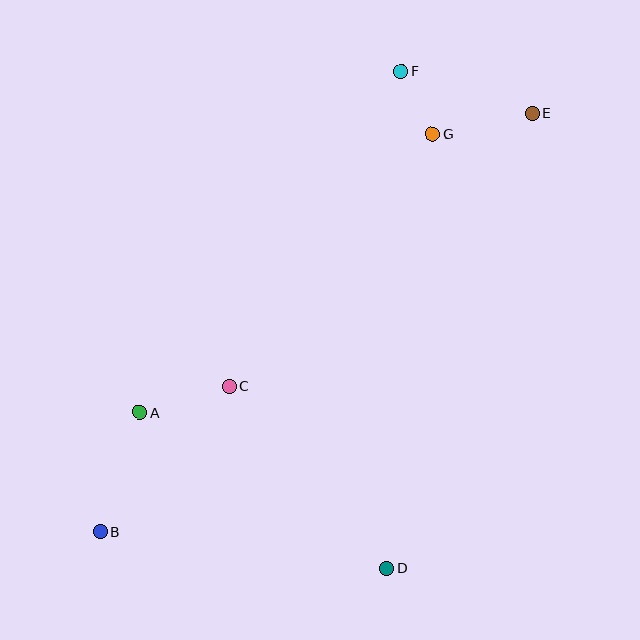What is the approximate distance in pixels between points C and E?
The distance between C and E is approximately 408 pixels.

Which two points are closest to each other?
Points F and G are closest to each other.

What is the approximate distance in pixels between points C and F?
The distance between C and F is approximately 358 pixels.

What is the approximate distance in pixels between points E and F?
The distance between E and F is approximately 137 pixels.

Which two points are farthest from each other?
Points B and E are farthest from each other.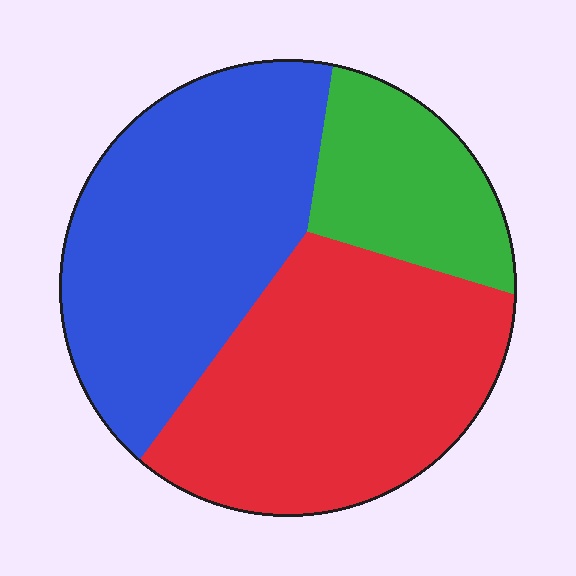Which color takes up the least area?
Green, at roughly 20%.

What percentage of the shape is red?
Red takes up between a third and a half of the shape.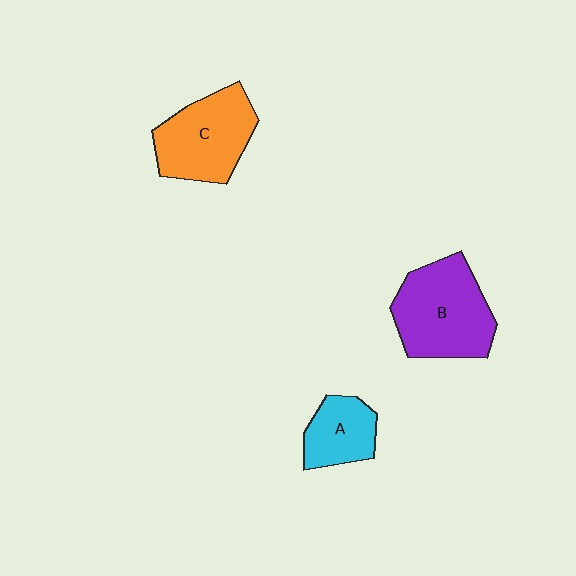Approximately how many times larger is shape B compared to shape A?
Approximately 1.9 times.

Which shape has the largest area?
Shape B (purple).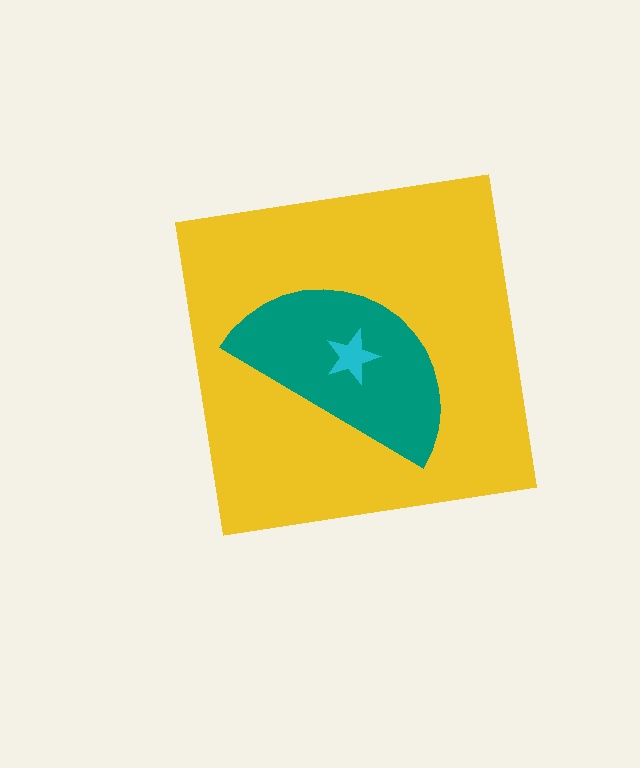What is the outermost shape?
The yellow square.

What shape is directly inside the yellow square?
The teal semicircle.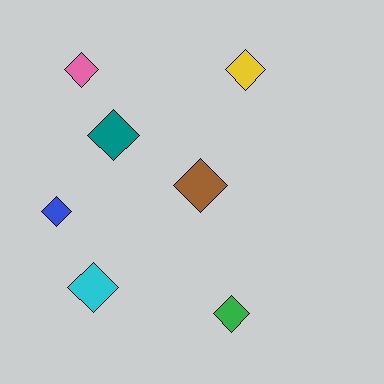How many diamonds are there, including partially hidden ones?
There are 7 diamonds.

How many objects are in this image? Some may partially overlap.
There are 7 objects.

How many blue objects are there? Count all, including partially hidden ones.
There is 1 blue object.